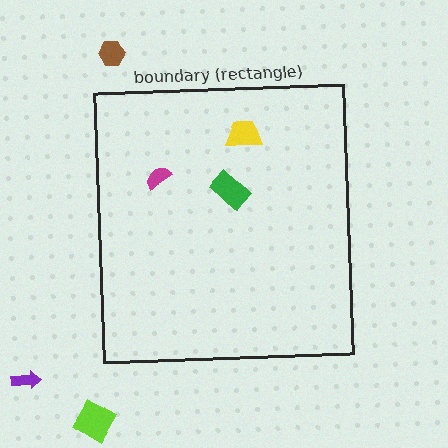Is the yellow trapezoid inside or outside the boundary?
Inside.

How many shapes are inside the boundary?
3 inside, 3 outside.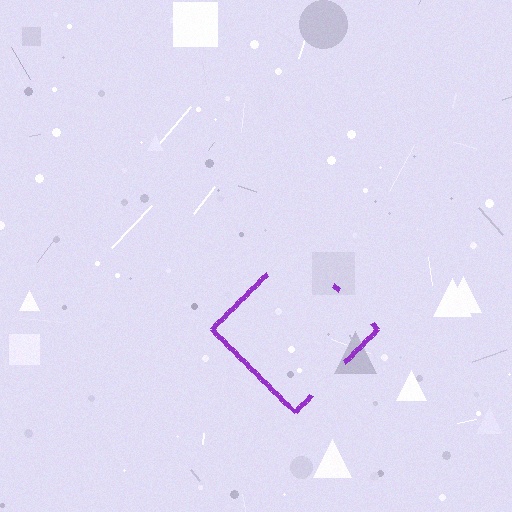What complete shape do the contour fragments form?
The contour fragments form a diamond.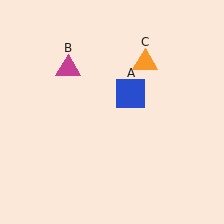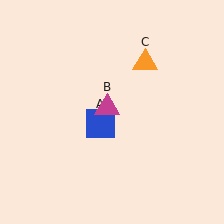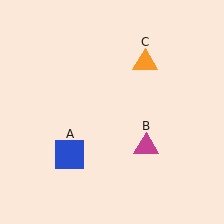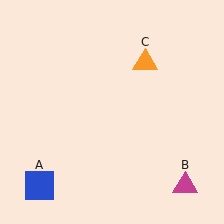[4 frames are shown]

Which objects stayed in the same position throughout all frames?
Orange triangle (object C) remained stationary.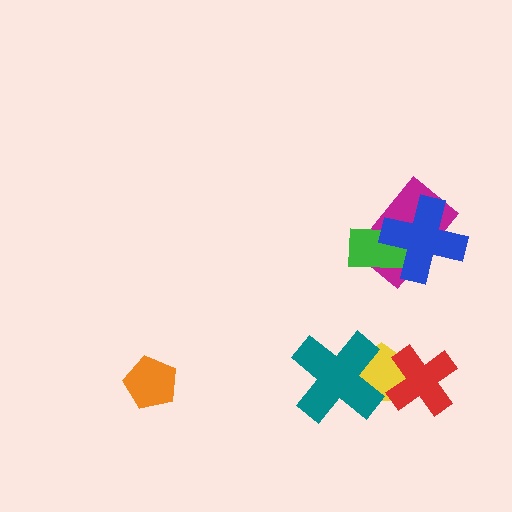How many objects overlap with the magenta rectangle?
2 objects overlap with the magenta rectangle.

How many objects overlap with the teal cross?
1 object overlaps with the teal cross.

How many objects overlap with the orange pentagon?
0 objects overlap with the orange pentagon.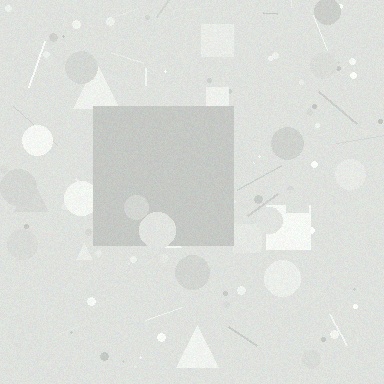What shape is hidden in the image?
A square is hidden in the image.